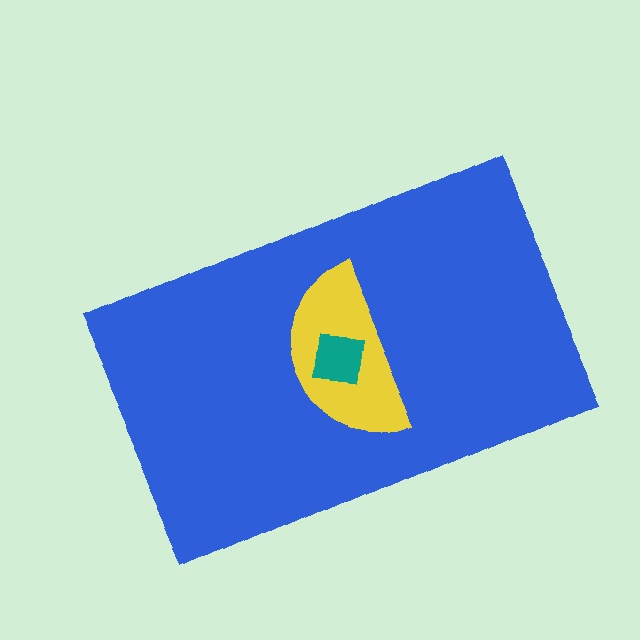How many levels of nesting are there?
3.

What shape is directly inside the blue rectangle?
The yellow semicircle.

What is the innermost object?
The teal square.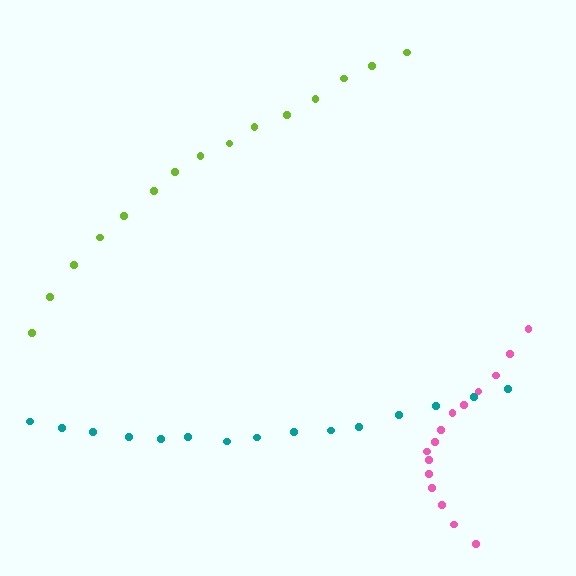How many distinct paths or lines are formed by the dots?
There are 3 distinct paths.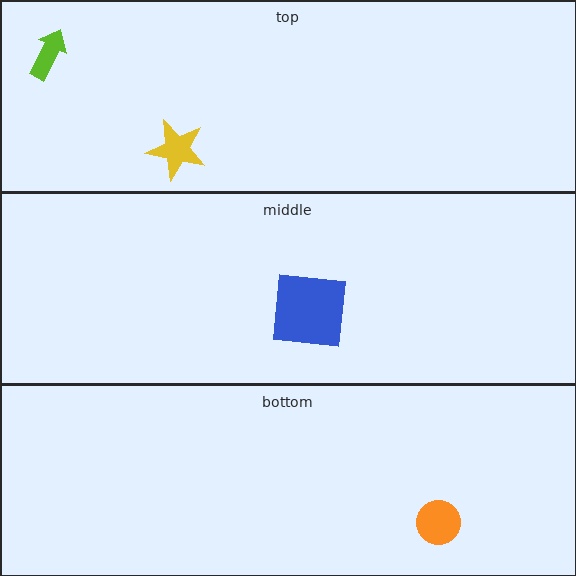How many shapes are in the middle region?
1.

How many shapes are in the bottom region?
1.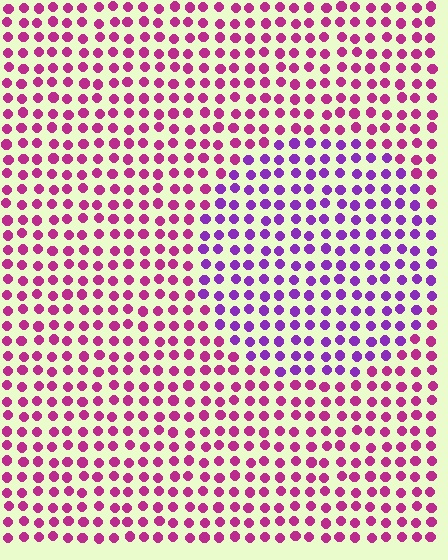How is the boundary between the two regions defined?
The boundary is defined purely by a slight shift in hue (about 40 degrees). Spacing, size, and orientation are identical on both sides.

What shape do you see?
I see a circle.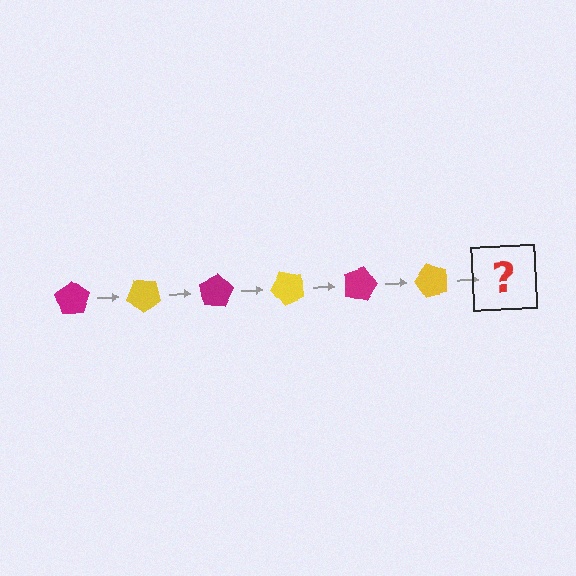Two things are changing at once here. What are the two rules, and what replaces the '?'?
The two rules are that it rotates 40 degrees each step and the color cycles through magenta and yellow. The '?' should be a magenta pentagon, rotated 240 degrees from the start.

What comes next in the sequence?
The next element should be a magenta pentagon, rotated 240 degrees from the start.